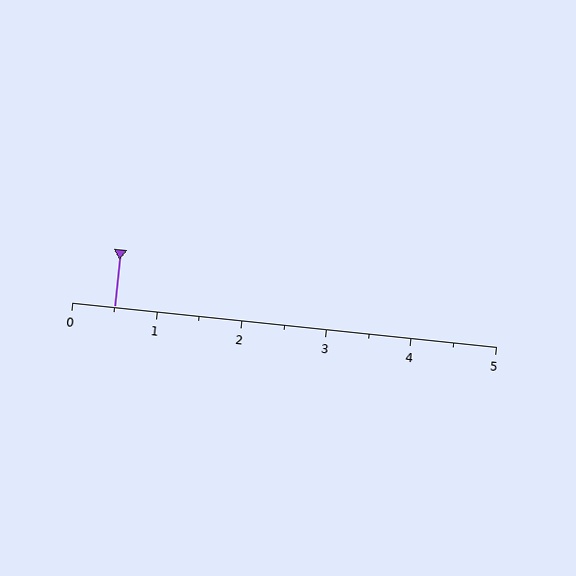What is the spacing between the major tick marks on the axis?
The major ticks are spaced 1 apart.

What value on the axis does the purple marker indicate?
The marker indicates approximately 0.5.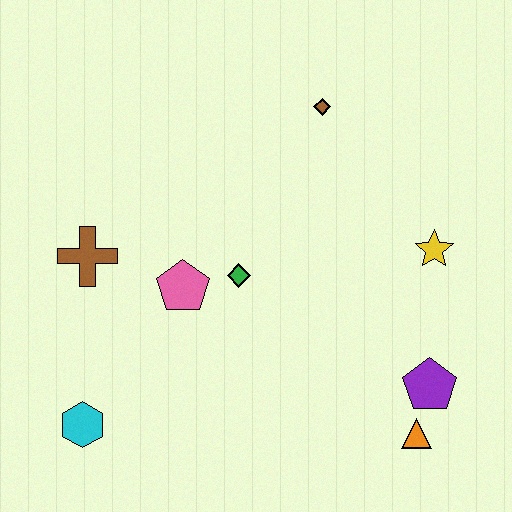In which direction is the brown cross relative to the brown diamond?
The brown cross is to the left of the brown diamond.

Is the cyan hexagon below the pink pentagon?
Yes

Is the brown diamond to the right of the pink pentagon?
Yes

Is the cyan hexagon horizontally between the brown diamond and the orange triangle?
No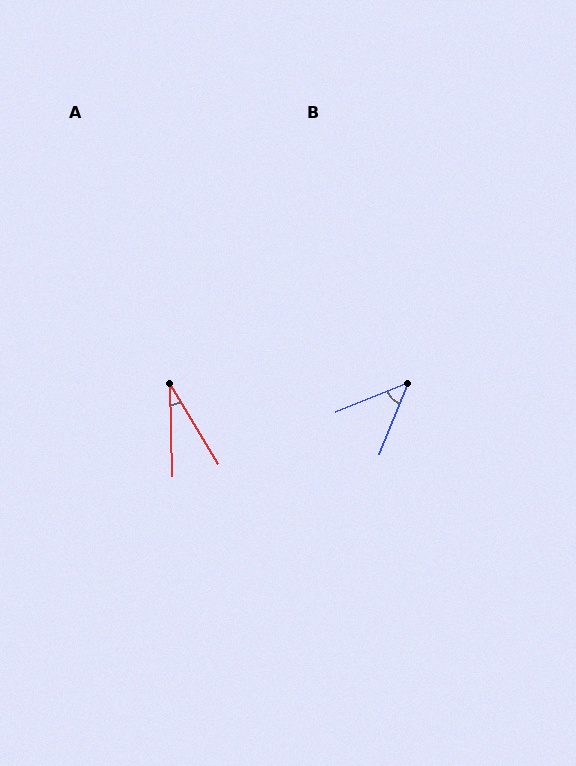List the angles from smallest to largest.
A (29°), B (46°).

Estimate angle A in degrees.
Approximately 29 degrees.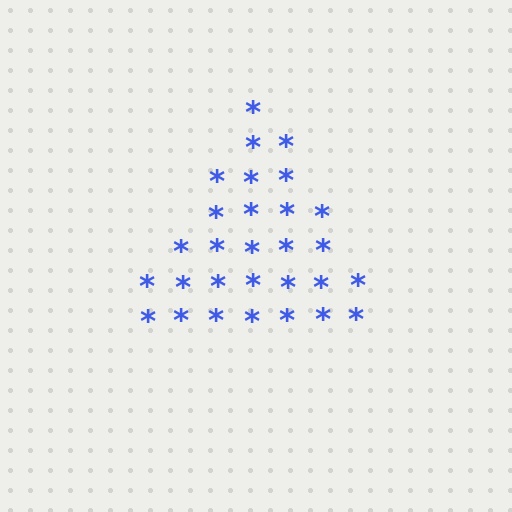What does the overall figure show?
The overall figure shows a triangle.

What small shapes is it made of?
It is made of small asterisks.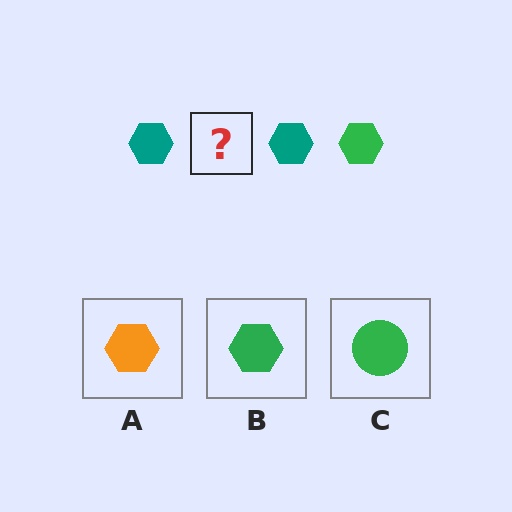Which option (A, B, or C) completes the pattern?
B.